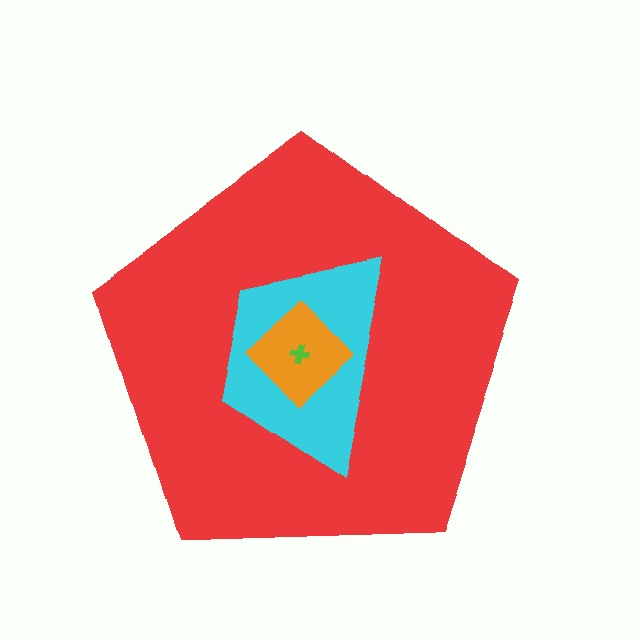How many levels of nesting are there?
4.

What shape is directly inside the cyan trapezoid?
The orange diamond.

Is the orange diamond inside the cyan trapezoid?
Yes.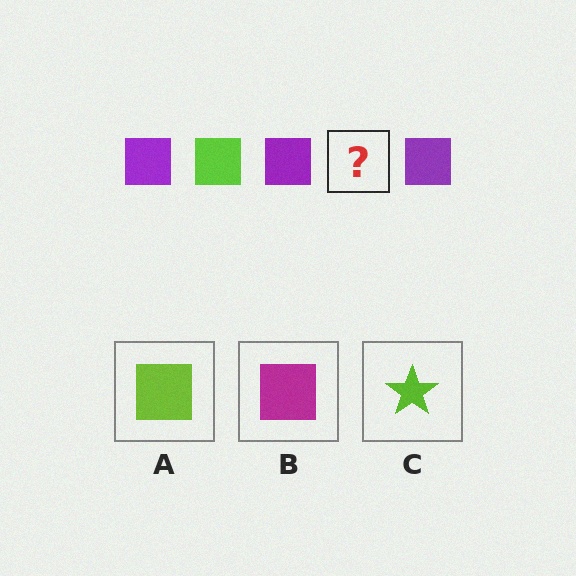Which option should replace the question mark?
Option A.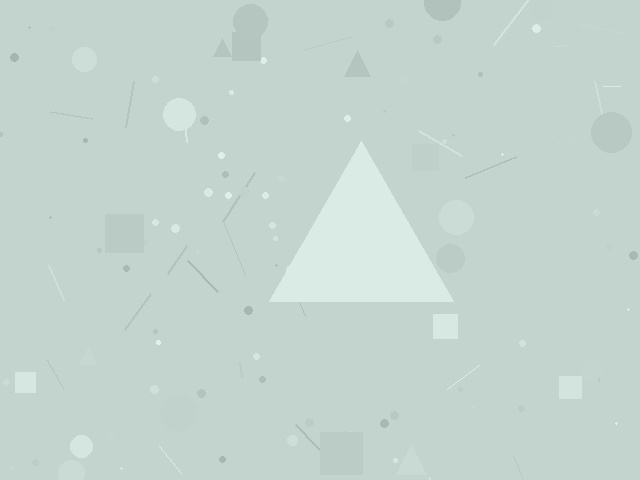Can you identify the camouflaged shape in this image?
The camouflaged shape is a triangle.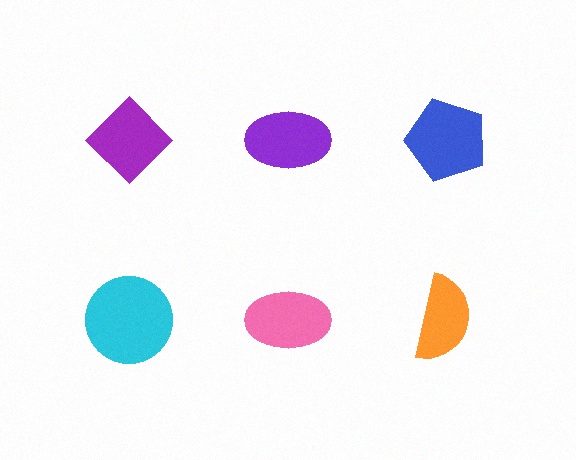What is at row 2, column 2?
A pink ellipse.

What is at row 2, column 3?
An orange semicircle.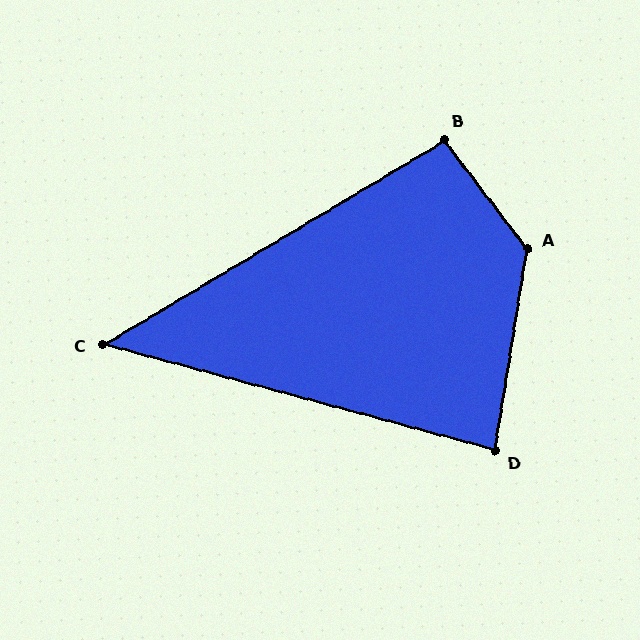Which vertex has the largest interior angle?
A, at approximately 134 degrees.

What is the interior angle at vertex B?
Approximately 96 degrees (obtuse).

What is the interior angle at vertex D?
Approximately 84 degrees (acute).